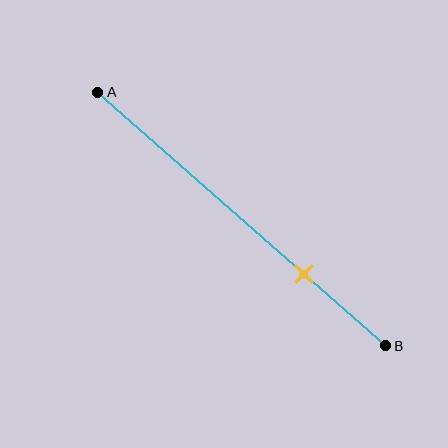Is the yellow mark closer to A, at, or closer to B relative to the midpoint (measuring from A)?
The yellow mark is closer to point B than the midpoint of segment AB.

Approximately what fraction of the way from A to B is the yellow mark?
The yellow mark is approximately 70% of the way from A to B.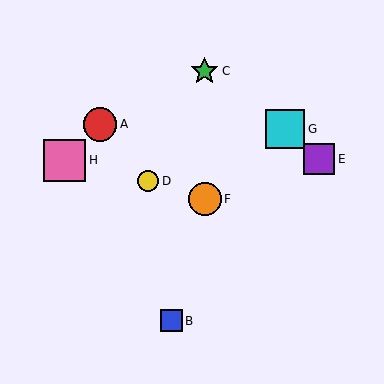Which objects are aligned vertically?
Objects C, F are aligned vertically.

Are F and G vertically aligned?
No, F is at x≈205 and G is at x≈285.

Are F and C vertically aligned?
Yes, both are at x≈205.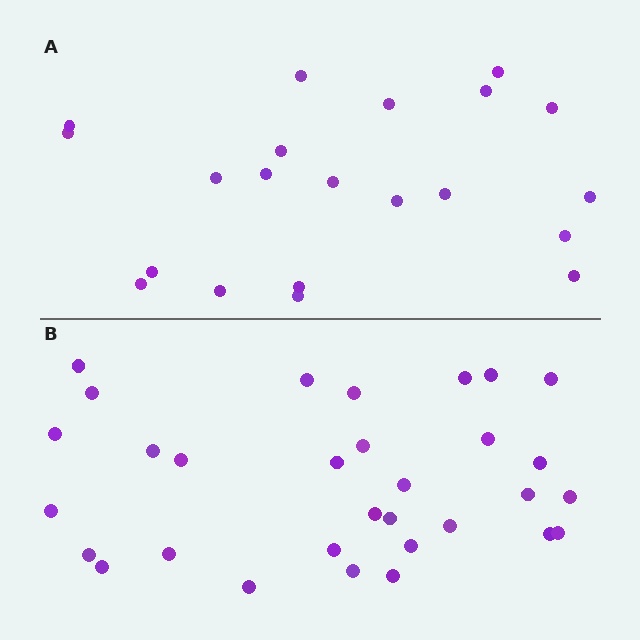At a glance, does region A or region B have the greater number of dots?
Region B (the bottom region) has more dots.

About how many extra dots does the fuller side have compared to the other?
Region B has roughly 10 or so more dots than region A.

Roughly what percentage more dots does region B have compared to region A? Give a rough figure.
About 50% more.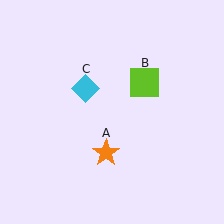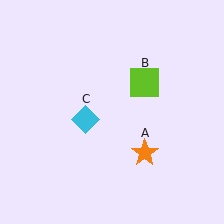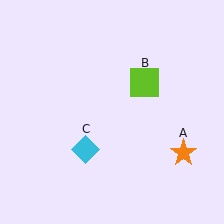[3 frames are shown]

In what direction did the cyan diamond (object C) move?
The cyan diamond (object C) moved down.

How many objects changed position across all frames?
2 objects changed position: orange star (object A), cyan diamond (object C).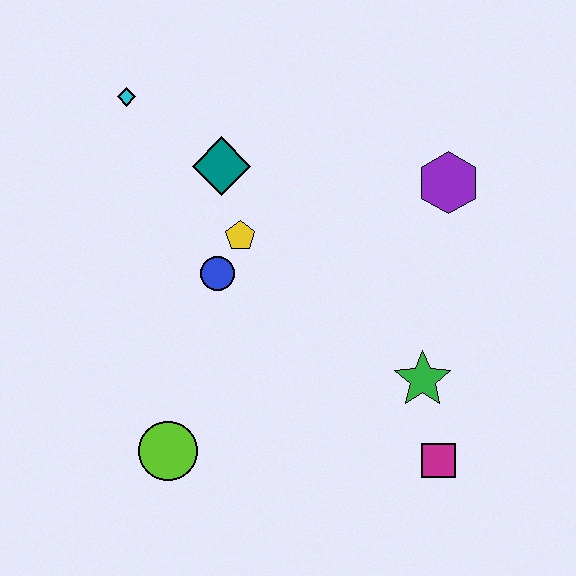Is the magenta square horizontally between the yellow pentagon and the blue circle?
No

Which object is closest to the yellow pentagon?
The blue circle is closest to the yellow pentagon.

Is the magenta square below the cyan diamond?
Yes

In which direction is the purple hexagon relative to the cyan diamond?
The purple hexagon is to the right of the cyan diamond.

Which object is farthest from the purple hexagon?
The lime circle is farthest from the purple hexagon.